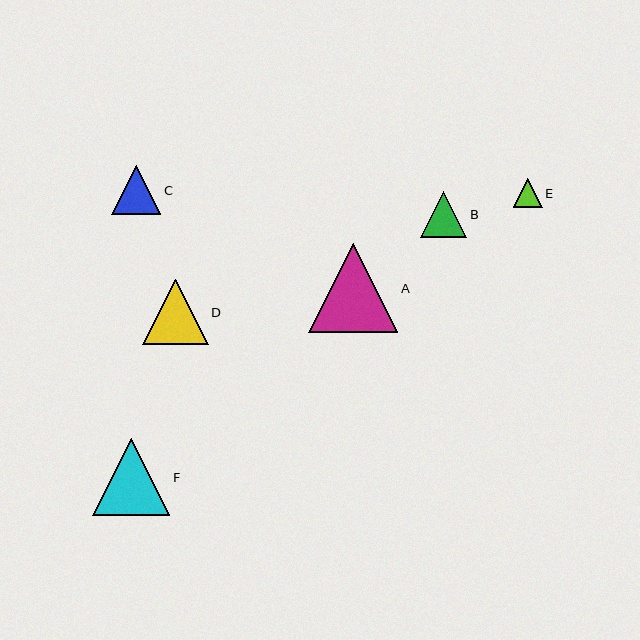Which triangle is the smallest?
Triangle E is the smallest with a size of approximately 29 pixels.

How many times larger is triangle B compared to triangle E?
Triangle B is approximately 1.6 times the size of triangle E.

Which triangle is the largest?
Triangle A is the largest with a size of approximately 89 pixels.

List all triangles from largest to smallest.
From largest to smallest: A, F, D, C, B, E.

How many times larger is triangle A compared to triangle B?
Triangle A is approximately 1.9 times the size of triangle B.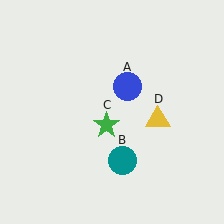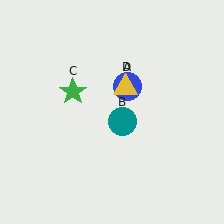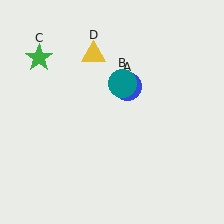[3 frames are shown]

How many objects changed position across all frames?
3 objects changed position: teal circle (object B), green star (object C), yellow triangle (object D).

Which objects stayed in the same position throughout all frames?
Blue circle (object A) remained stationary.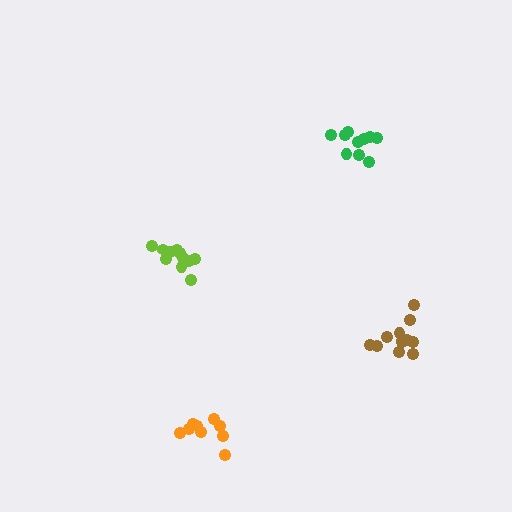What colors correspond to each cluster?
The clusters are colored: orange, lime, brown, green.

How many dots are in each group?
Group 1: 9 dots, Group 2: 11 dots, Group 3: 12 dots, Group 4: 10 dots (42 total).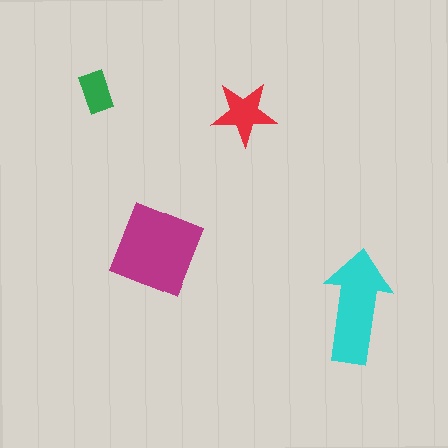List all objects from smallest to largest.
The green rectangle, the red star, the cyan arrow, the magenta diamond.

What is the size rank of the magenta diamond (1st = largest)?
1st.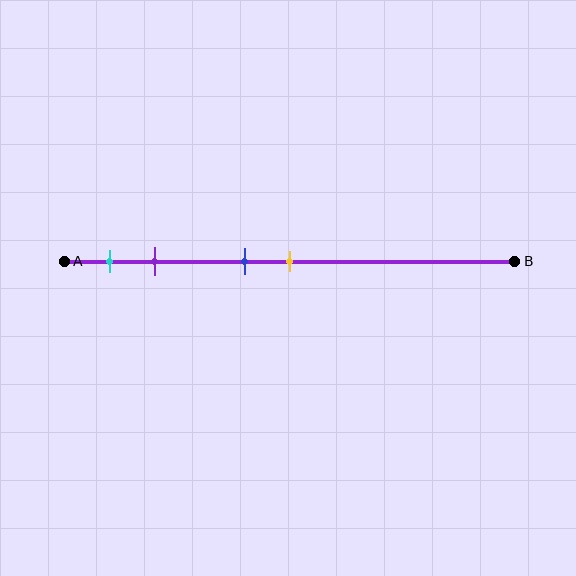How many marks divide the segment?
There are 4 marks dividing the segment.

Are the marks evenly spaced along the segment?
No, the marks are not evenly spaced.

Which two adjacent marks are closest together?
The blue and yellow marks are the closest adjacent pair.